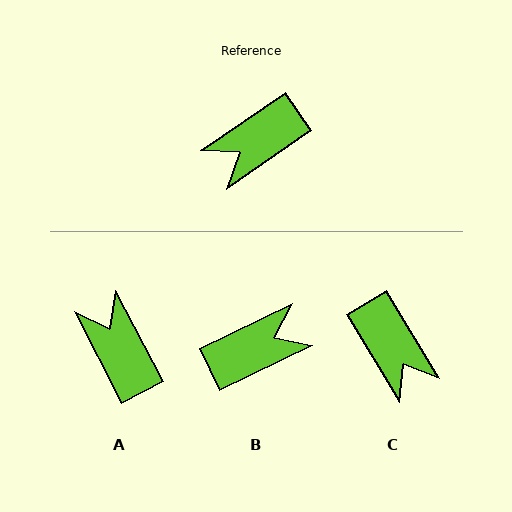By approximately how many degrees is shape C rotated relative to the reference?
Approximately 86 degrees counter-clockwise.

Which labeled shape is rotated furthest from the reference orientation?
B, about 171 degrees away.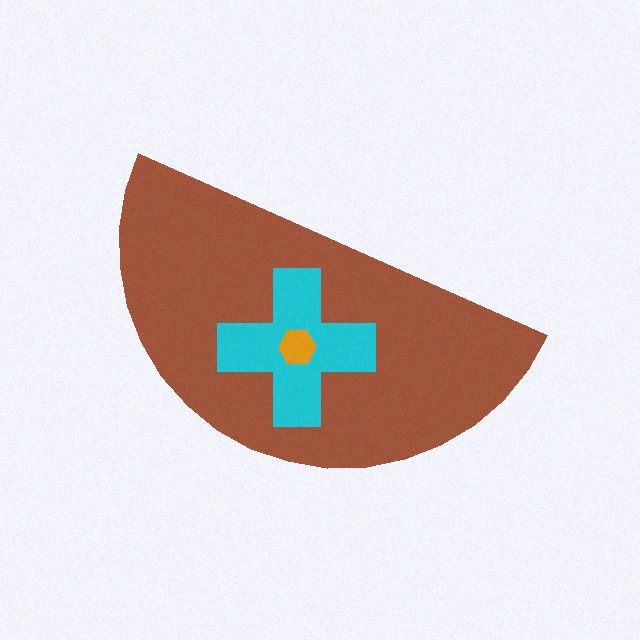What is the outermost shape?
The brown semicircle.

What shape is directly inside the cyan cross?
The orange hexagon.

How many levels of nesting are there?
3.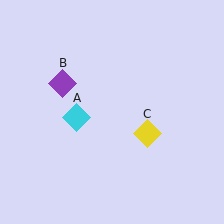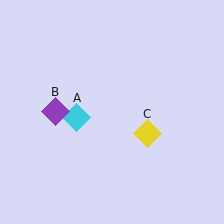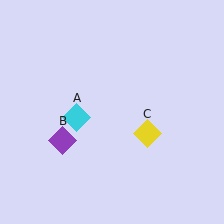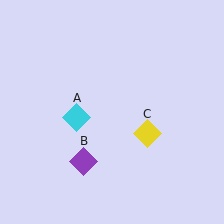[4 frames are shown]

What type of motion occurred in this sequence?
The purple diamond (object B) rotated counterclockwise around the center of the scene.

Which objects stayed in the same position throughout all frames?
Cyan diamond (object A) and yellow diamond (object C) remained stationary.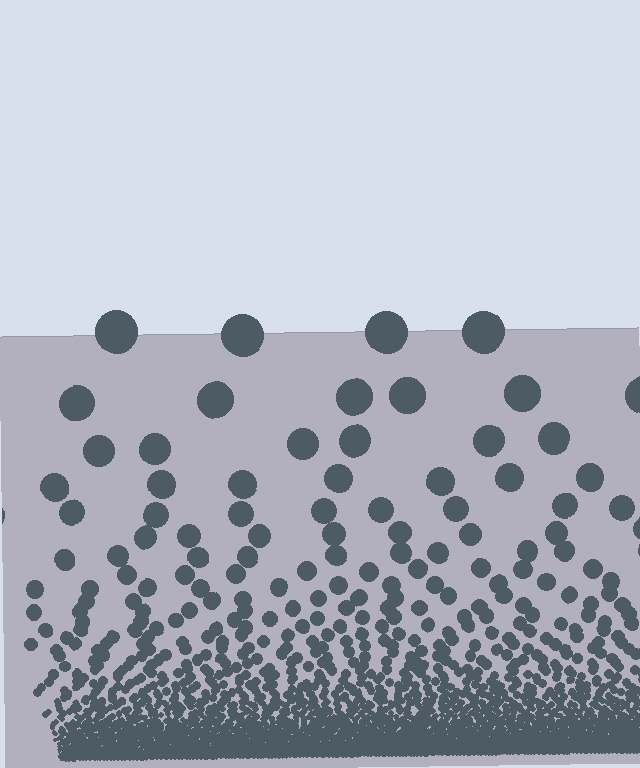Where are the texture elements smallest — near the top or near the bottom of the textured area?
Near the bottom.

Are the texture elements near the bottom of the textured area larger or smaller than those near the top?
Smaller. The gradient is inverted — elements near the bottom are smaller and denser.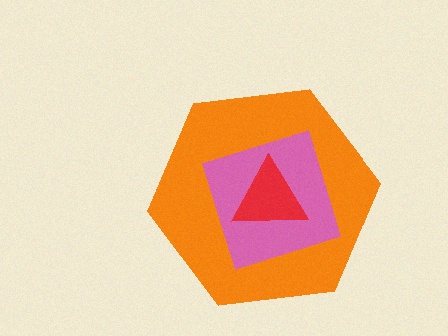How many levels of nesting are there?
3.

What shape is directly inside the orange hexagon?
The pink diamond.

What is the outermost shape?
The orange hexagon.